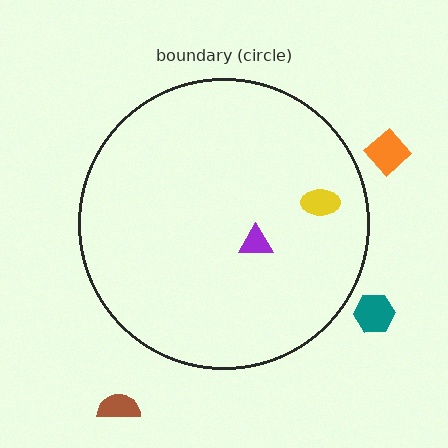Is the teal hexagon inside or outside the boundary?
Outside.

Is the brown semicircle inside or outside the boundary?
Outside.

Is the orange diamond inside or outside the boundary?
Outside.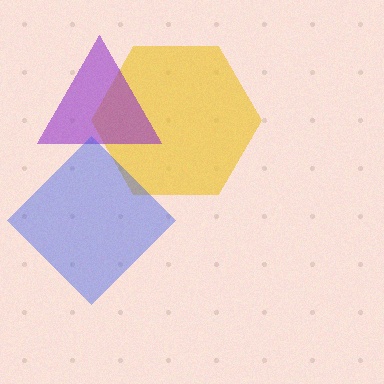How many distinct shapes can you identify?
There are 3 distinct shapes: a yellow hexagon, a purple triangle, a blue diamond.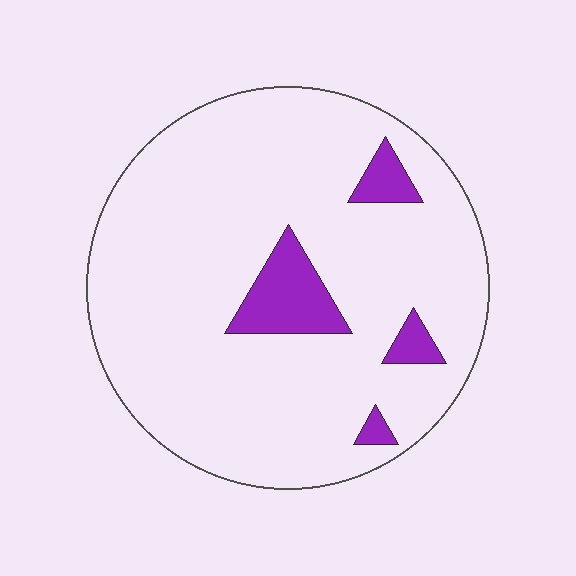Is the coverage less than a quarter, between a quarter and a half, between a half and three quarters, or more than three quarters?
Less than a quarter.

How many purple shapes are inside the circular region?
4.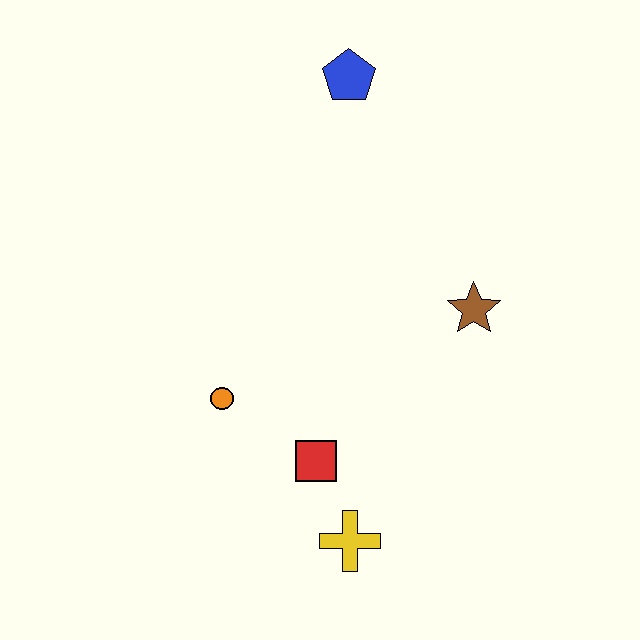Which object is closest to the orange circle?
The red square is closest to the orange circle.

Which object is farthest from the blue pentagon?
The yellow cross is farthest from the blue pentagon.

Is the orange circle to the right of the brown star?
No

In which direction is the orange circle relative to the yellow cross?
The orange circle is above the yellow cross.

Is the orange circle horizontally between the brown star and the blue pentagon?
No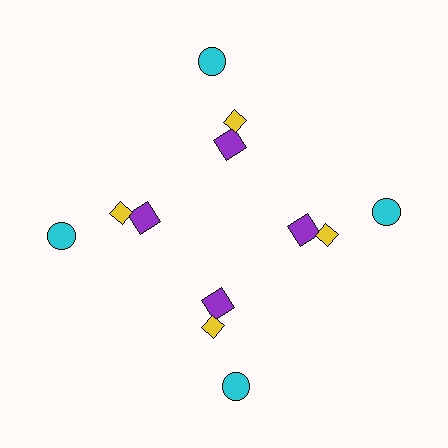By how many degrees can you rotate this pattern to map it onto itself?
The pattern maps onto itself every 90 degrees of rotation.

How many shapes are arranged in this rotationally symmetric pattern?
There are 12 shapes, arranged in 4 groups of 3.